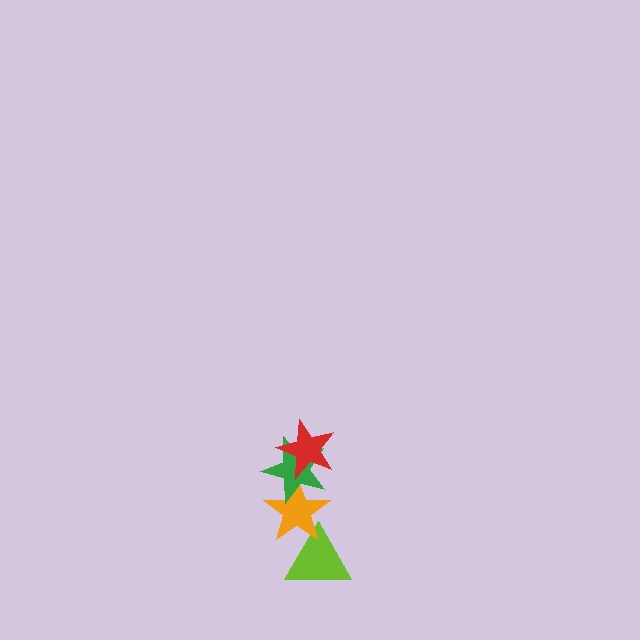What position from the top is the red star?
The red star is 1st from the top.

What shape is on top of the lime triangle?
The orange star is on top of the lime triangle.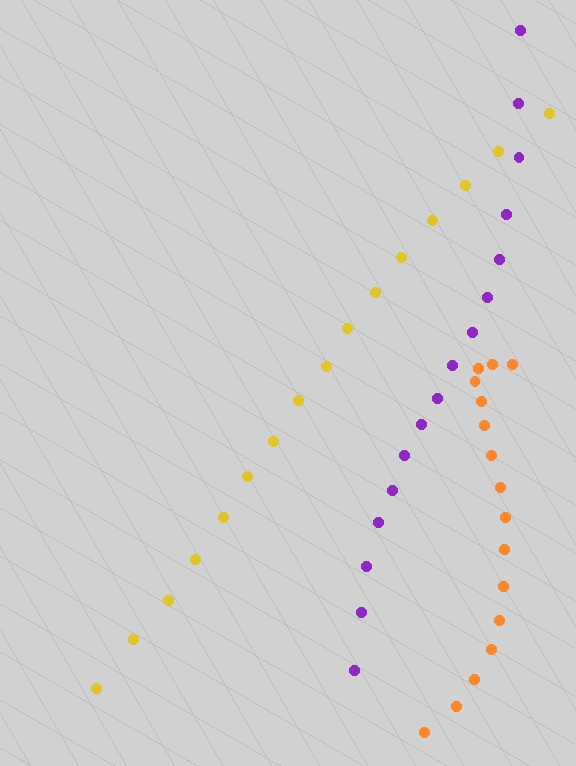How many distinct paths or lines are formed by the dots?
There are 3 distinct paths.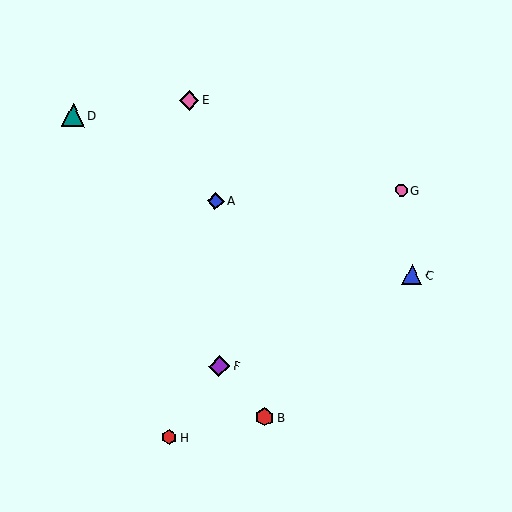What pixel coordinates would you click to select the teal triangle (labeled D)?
Click at (73, 116) to select the teal triangle D.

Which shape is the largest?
The teal triangle (labeled D) is the largest.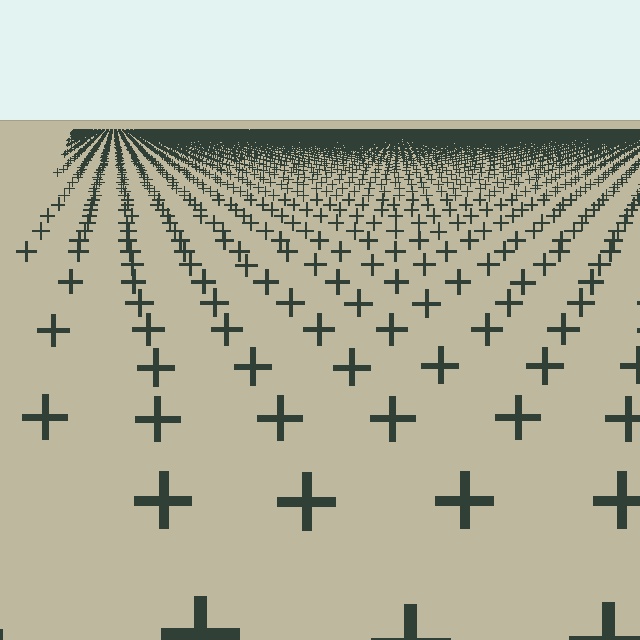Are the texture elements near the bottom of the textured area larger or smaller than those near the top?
Larger. Near the bottom, elements are closer to the viewer and appear at a bigger on-screen size.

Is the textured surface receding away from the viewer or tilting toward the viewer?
The surface is receding away from the viewer. Texture elements get smaller and denser toward the top.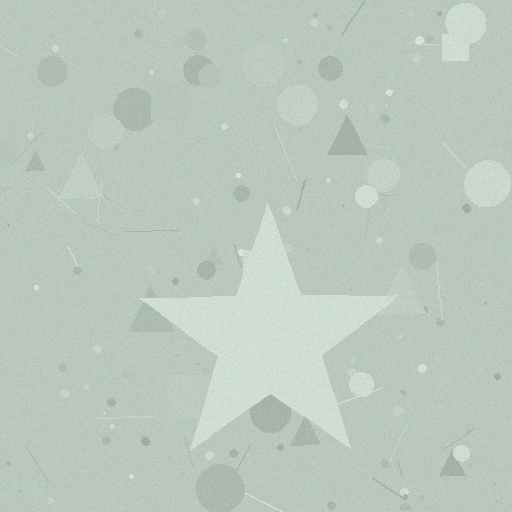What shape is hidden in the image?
A star is hidden in the image.